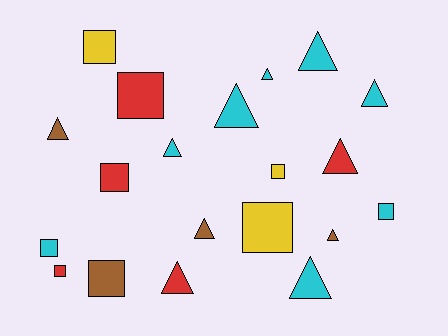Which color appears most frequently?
Cyan, with 8 objects.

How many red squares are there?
There are 3 red squares.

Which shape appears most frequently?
Triangle, with 11 objects.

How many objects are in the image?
There are 20 objects.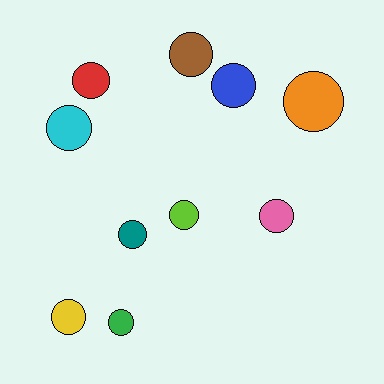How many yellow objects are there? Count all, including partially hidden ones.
There is 1 yellow object.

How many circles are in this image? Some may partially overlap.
There are 10 circles.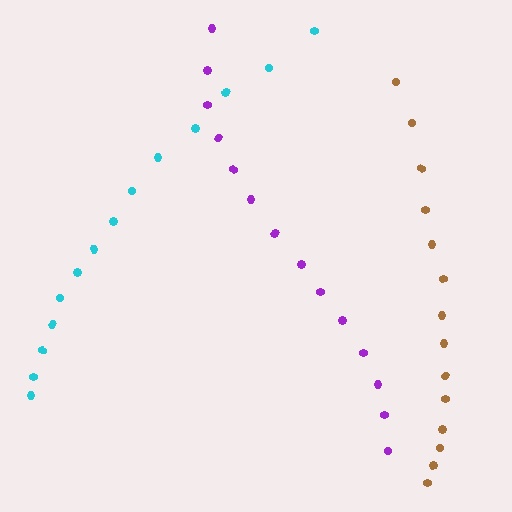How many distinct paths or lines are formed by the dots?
There are 3 distinct paths.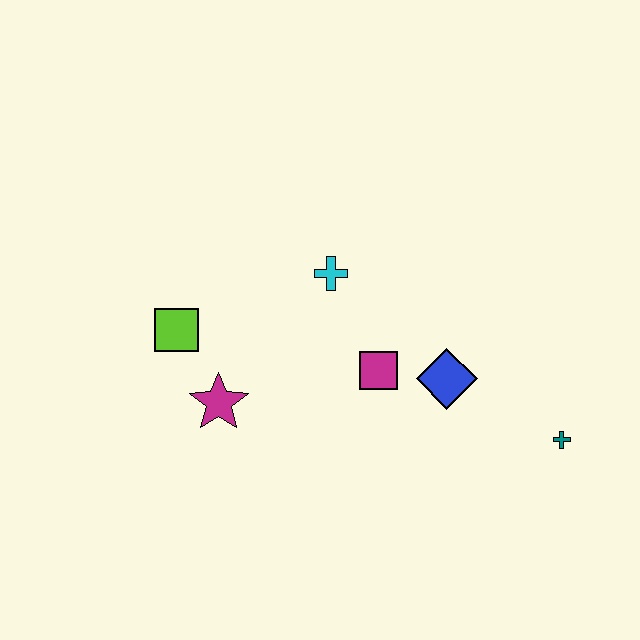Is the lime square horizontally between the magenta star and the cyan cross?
No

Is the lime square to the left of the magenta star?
Yes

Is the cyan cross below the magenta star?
No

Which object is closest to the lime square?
The magenta star is closest to the lime square.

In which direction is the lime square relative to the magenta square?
The lime square is to the left of the magenta square.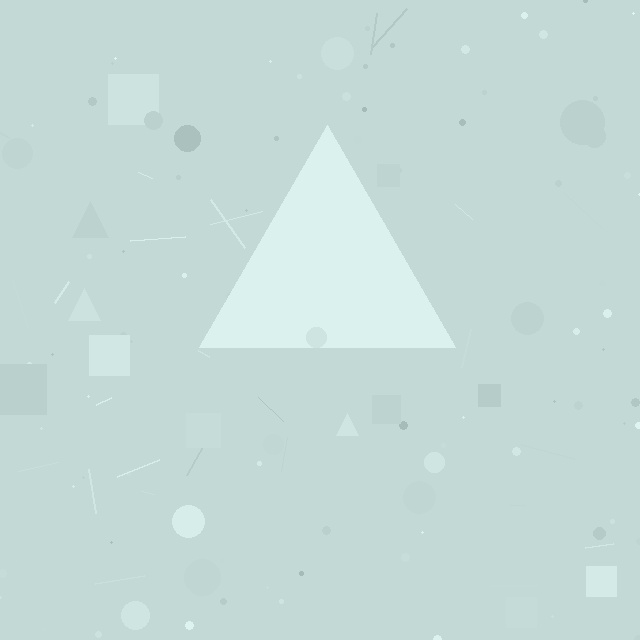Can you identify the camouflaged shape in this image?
The camouflaged shape is a triangle.